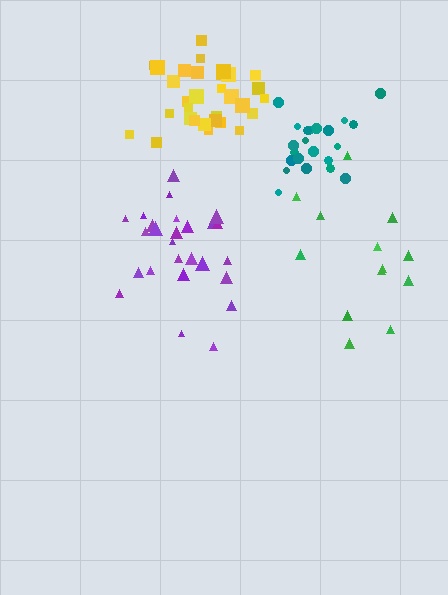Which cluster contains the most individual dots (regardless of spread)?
Yellow (31).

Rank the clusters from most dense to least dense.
teal, yellow, purple, green.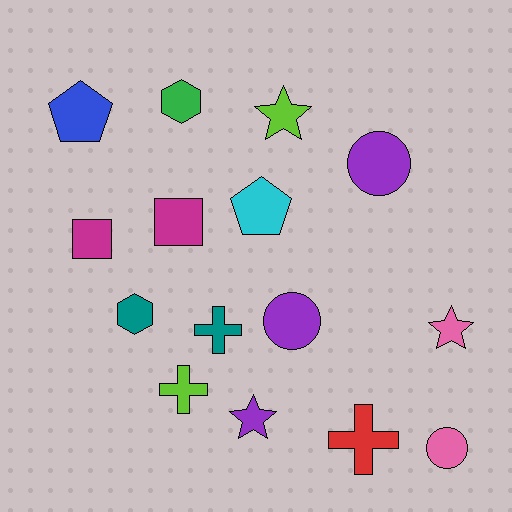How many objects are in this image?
There are 15 objects.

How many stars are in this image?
There are 3 stars.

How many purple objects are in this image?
There are 3 purple objects.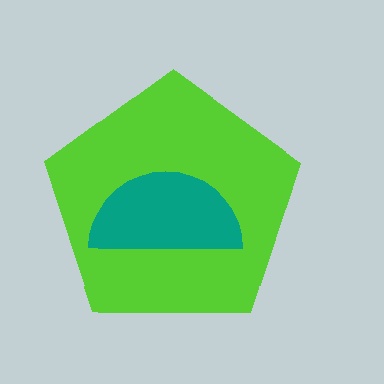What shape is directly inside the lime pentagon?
The teal semicircle.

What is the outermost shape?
The lime pentagon.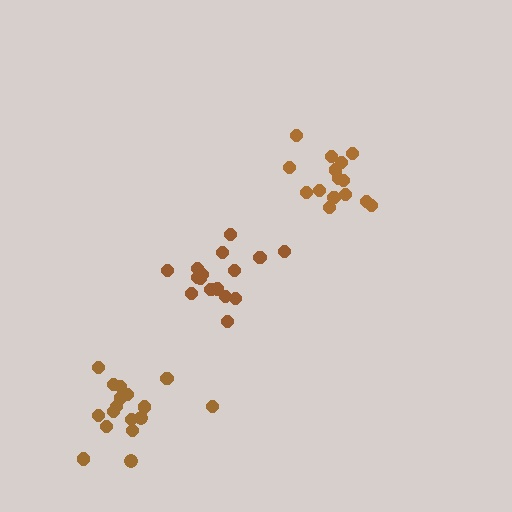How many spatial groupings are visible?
There are 3 spatial groupings.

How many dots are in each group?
Group 1: 17 dots, Group 2: 16 dots, Group 3: 15 dots (48 total).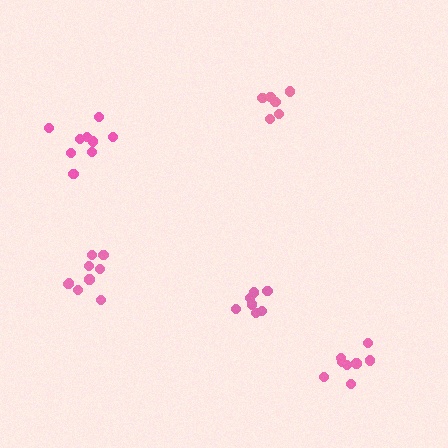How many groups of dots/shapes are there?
There are 5 groups.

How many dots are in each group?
Group 1: 8 dots, Group 2: 10 dots, Group 3: 6 dots, Group 4: 7 dots, Group 5: 9 dots (40 total).